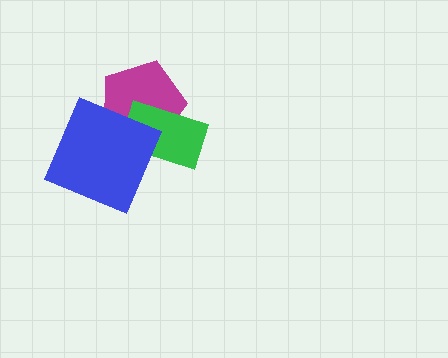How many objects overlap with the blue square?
2 objects overlap with the blue square.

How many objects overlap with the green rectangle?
2 objects overlap with the green rectangle.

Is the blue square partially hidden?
No, no other shape covers it.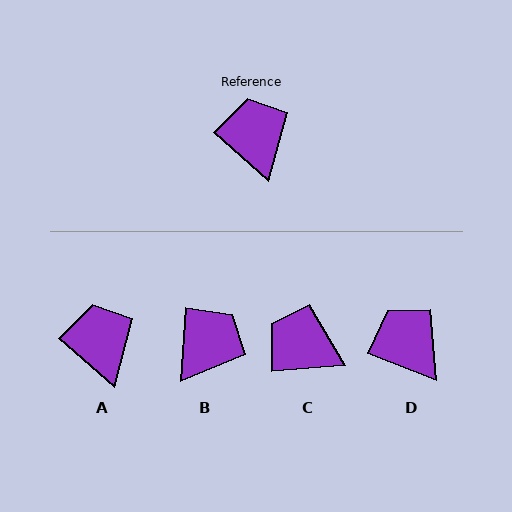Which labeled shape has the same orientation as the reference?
A.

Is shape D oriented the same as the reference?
No, it is off by about 20 degrees.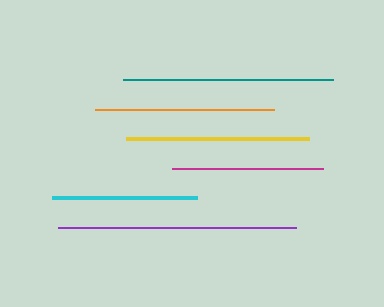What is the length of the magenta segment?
The magenta segment is approximately 151 pixels long.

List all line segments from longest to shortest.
From longest to shortest: purple, teal, yellow, orange, magenta, cyan.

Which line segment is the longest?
The purple line is the longest at approximately 238 pixels.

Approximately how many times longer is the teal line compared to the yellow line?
The teal line is approximately 1.1 times the length of the yellow line.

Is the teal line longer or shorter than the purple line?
The purple line is longer than the teal line.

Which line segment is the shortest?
The cyan line is the shortest at approximately 144 pixels.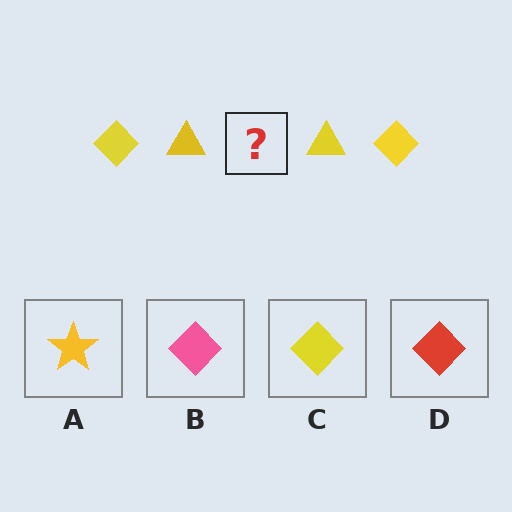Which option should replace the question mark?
Option C.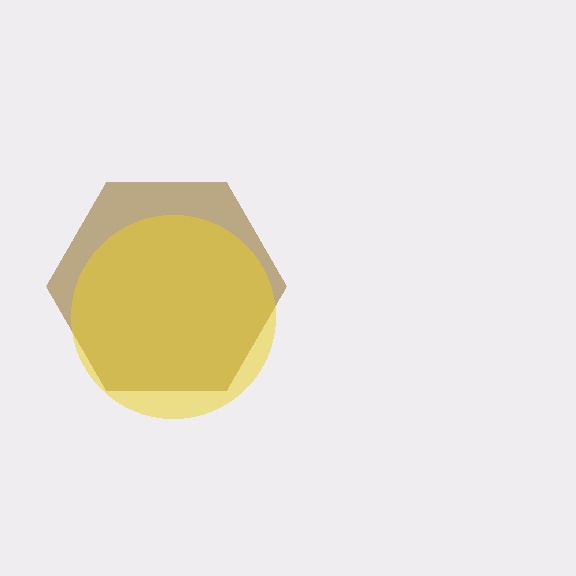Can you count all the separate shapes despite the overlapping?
Yes, there are 2 separate shapes.